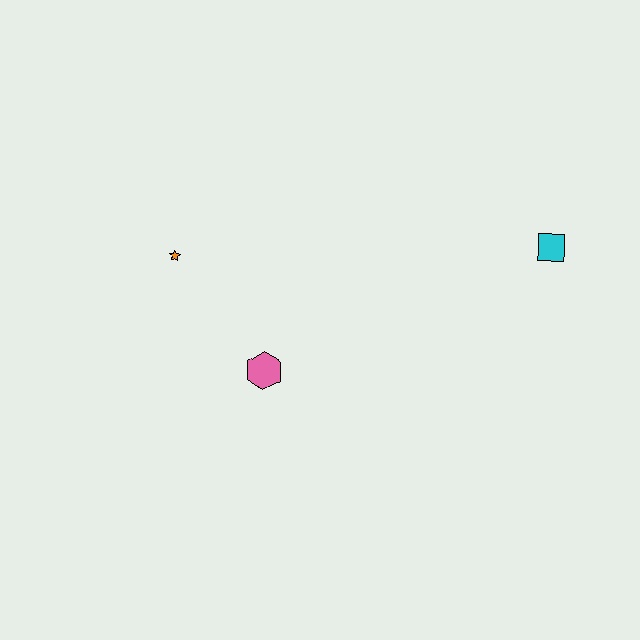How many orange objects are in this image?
There is 1 orange object.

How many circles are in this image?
There are no circles.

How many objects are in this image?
There are 3 objects.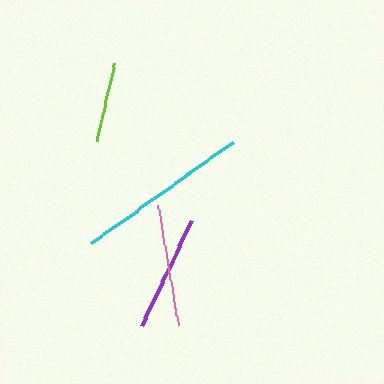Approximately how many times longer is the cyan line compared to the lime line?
The cyan line is approximately 2.2 times the length of the lime line.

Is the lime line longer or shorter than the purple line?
The purple line is longer than the lime line.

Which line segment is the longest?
The cyan line is the longest at approximately 174 pixels.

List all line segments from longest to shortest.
From longest to shortest: cyan, pink, purple, lime.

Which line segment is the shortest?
The lime line is the shortest at approximately 79 pixels.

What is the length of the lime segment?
The lime segment is approximately 79 pixels long.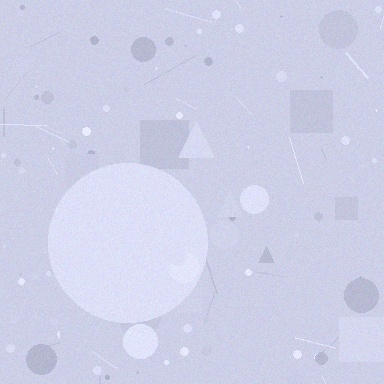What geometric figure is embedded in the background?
A circle is embedded in the background.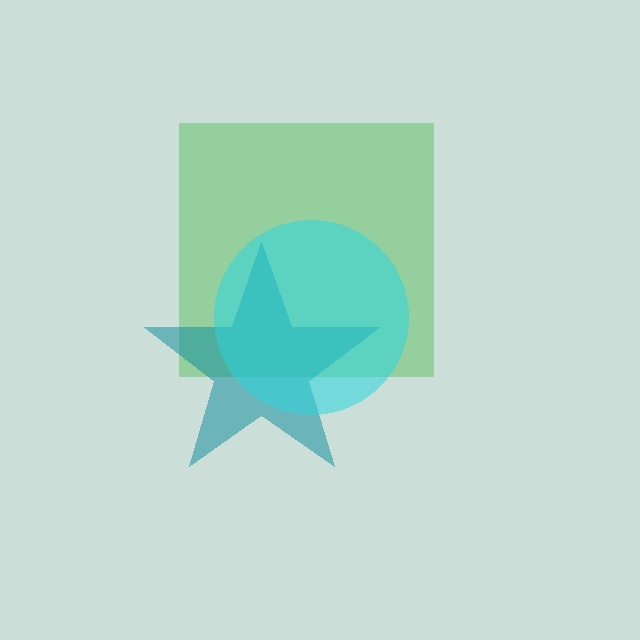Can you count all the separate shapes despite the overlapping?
Yes, there are 3 separate shapes.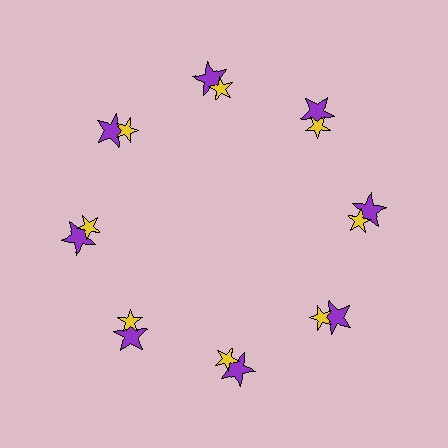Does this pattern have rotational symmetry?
Yes, this pattern has 8-fold rotational symmetry. It looks the same after rotating 45 degrees around the center.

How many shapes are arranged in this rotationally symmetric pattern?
There are 16 shapes, arranged in 8 groups of 2.